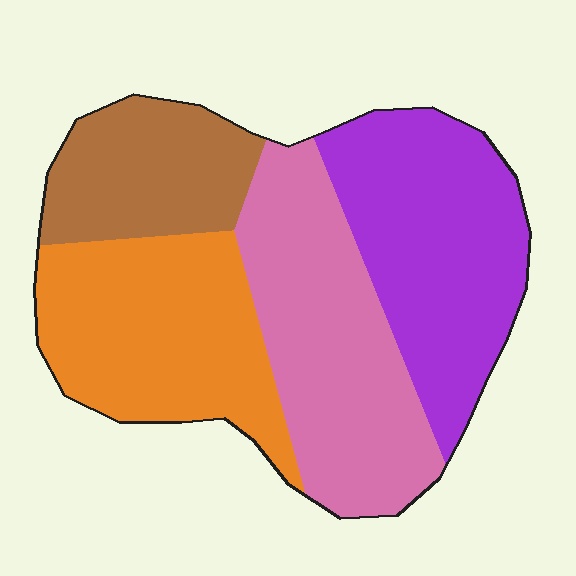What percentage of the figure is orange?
Orange takes up about one quarter (1/4) of the figure.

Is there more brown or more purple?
Purple.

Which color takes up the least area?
Brown, at roughly 15%.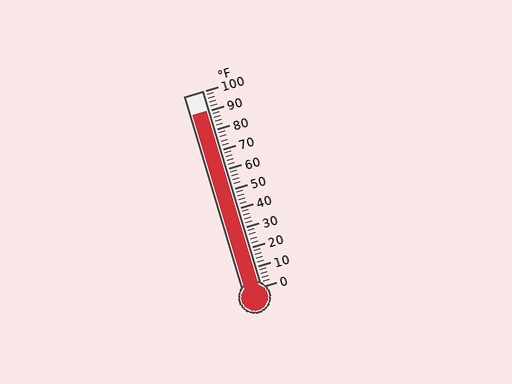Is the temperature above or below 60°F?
The temperature is above 60°F.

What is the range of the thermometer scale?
The thermometer scale ranges from 0°F to 100°F.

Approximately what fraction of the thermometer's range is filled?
The thermometer is filled to approximately 90% of its range.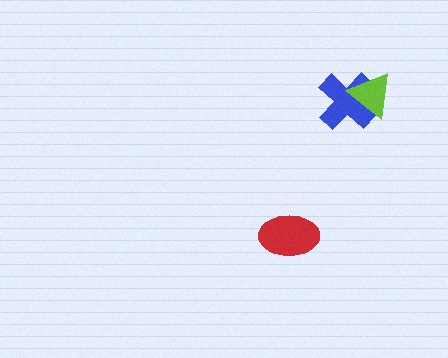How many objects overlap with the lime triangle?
1 object overlaps with the lime triangle.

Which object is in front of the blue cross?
The lime triangle is in front of the blue cross.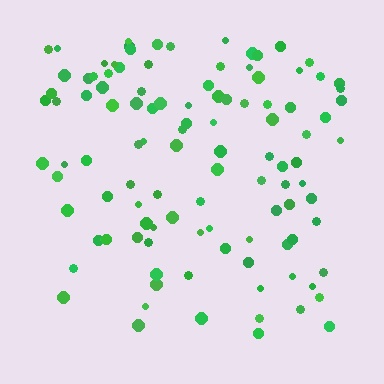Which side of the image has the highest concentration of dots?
The top.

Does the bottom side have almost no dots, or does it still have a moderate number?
Still a moderate number, just noticeably fewer than the top.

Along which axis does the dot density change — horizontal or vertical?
Vertical.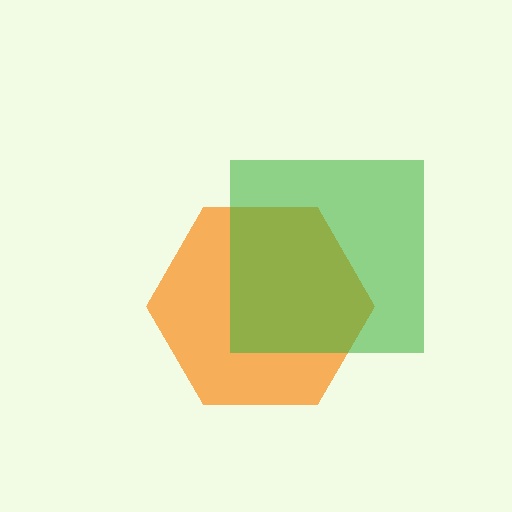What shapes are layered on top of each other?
The layered shapes are: an orange hexagon, a green square.